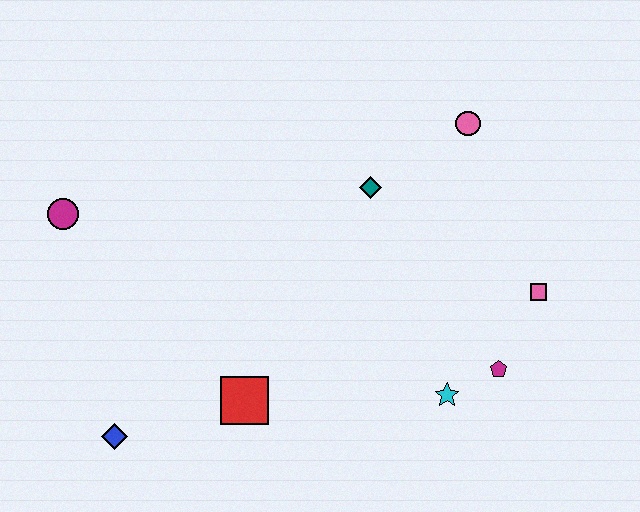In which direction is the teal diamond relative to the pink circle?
The teal diamond is to the left of the pink circle.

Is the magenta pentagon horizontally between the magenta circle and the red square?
No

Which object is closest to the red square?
The blue diamond is closest to the red square.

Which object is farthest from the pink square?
The magenta circle is farthest from the pink square.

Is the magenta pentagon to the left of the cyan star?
No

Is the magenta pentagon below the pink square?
Yes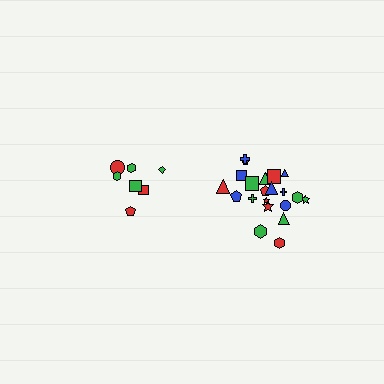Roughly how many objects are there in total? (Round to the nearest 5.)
Roughly 30 objects in total.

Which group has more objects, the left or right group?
The right group.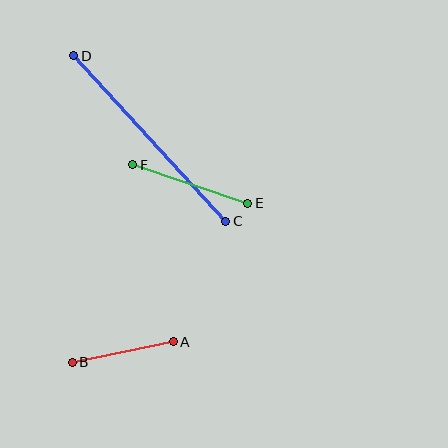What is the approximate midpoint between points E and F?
The midpoint is at approximately (190, 184) pixels.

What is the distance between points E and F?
The distance is approximately 121 pixels.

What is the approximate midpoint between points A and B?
The midpoint is at approximately (123, 352) pixels.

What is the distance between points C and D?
The distance is approximately 225 pixels.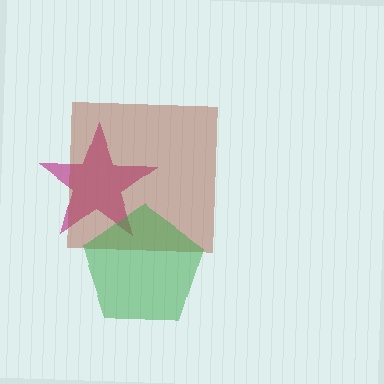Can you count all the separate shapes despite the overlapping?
Yes, there are 3 separate shapes.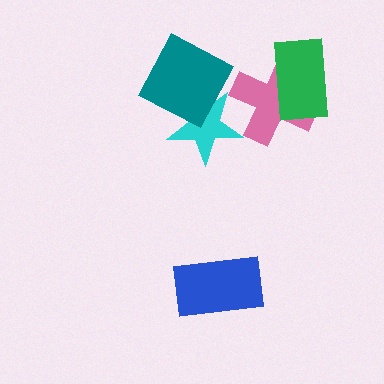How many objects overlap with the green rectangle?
1 object overlaps with the green rectangle.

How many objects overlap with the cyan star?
2 objects overlap with the cyan star.